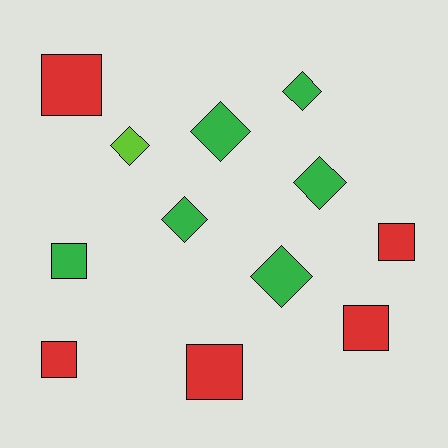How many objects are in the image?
There are 12 objects.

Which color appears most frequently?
Green, with 6 objects.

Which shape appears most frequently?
Square, with 6 objects.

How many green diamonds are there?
There are 5 green diamonds.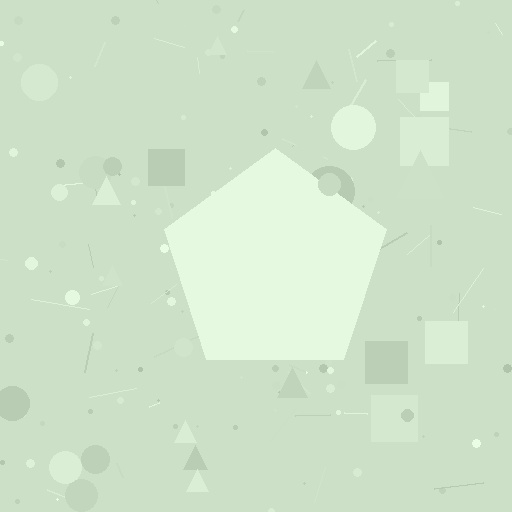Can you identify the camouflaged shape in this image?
The camouflaged shape is a pentagon.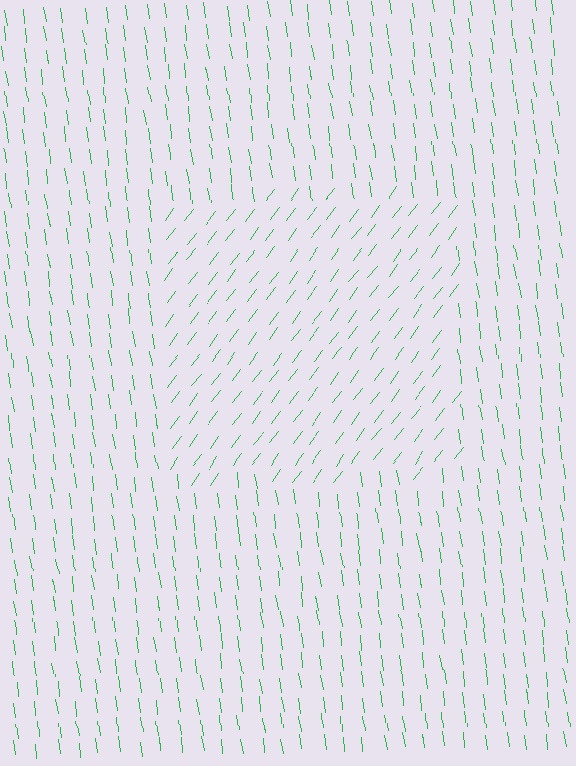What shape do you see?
I see a rectangle.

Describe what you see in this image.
The image is filled with small green line segments. A rectangle region in the image has lines oriented differently from the surrounding lines, creating a visible texture boundary.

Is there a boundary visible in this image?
Yes, there is a texture boundary formed by a change in line orientation.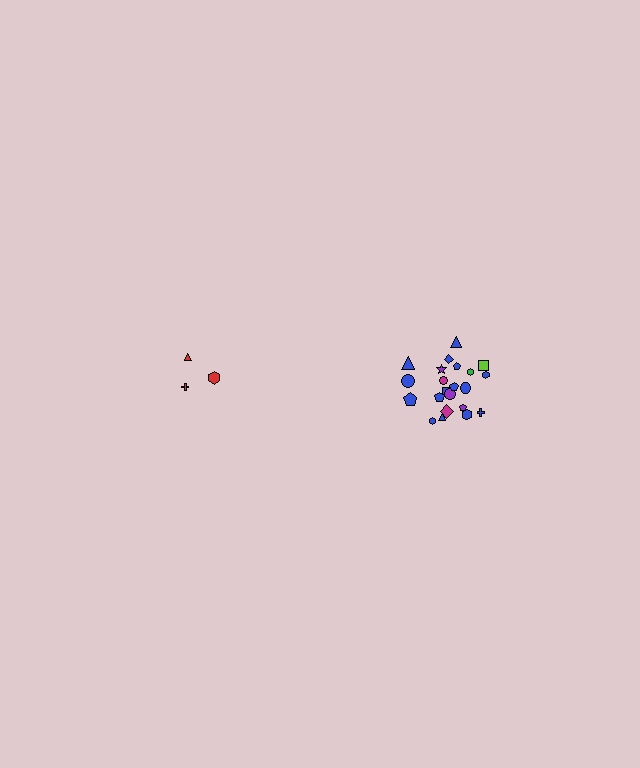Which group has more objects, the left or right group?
The right group.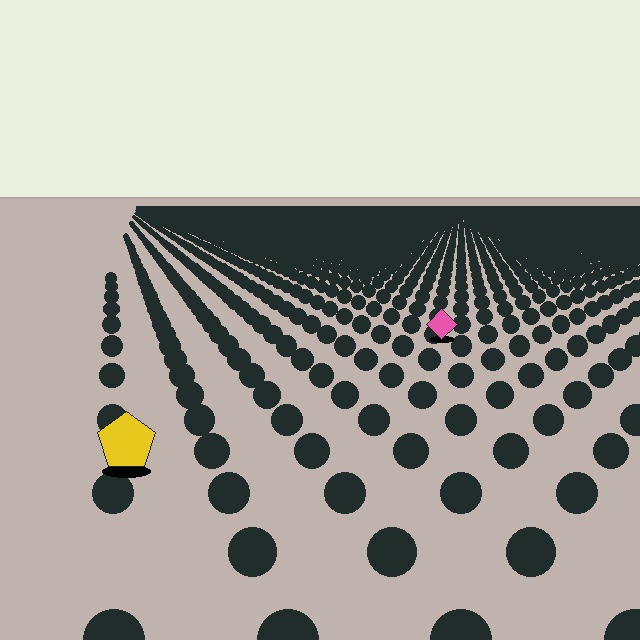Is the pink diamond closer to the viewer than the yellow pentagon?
No. The yellow pentagon is closer — you can tell from the texture gradient: the ground texture is coarser near it.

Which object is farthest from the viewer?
The pink diamond is farthest from the viewer. It appears smaller and the ground texture around it is denser.